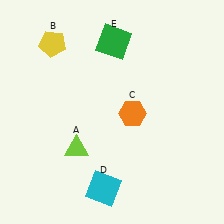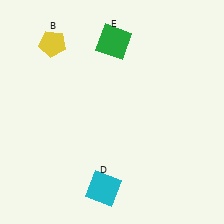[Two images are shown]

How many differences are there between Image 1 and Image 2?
There are 2 differences between the two images.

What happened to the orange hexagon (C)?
The orange hexagon (C) was removed in Image 2. It was in the bottom-right area of Image 1.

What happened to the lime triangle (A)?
The lime triangle (A) was removed in Image 2. It was in the bottom-left area of Image 1.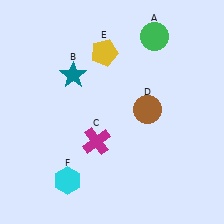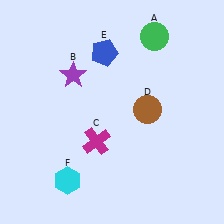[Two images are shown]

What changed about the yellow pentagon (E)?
In Image 1, E is yellow. In Image 2, it changed to blue.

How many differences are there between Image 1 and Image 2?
There are 2 differences between the two images.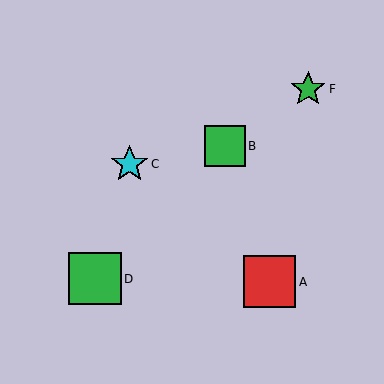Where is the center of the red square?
The center of the red square is at (270, 282).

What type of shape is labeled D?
Shape D is a green square.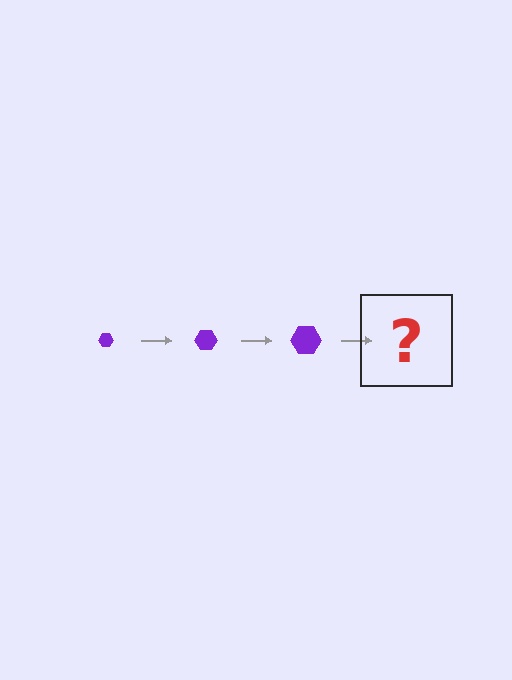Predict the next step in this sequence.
The next step is a purple hexagon, larger than the previous one.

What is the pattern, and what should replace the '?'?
The pattern is that the hexagon gets progressively larger each step. The '?' should be a purple hexagon, larger than the previous one.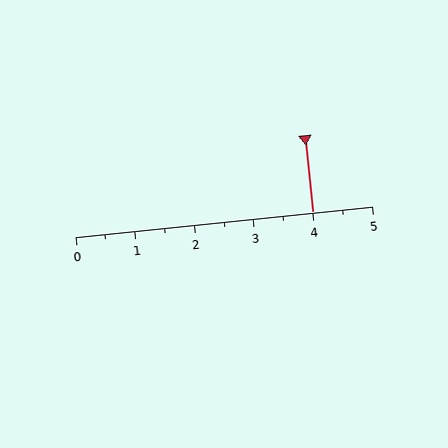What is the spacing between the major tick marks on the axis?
The major ticks are spaced 1 apart.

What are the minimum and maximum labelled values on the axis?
The axis runs from 0 to 5.